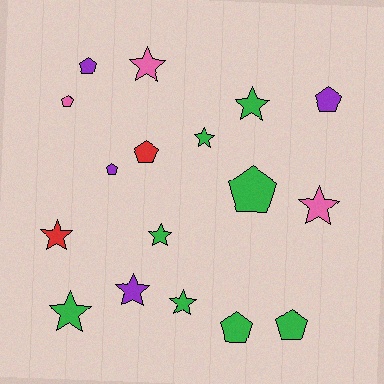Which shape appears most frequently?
Star, with 9 objects.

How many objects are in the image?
There are 17 objects.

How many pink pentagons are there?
There is 1 pink pentagon.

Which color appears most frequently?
Green, with 8 objects.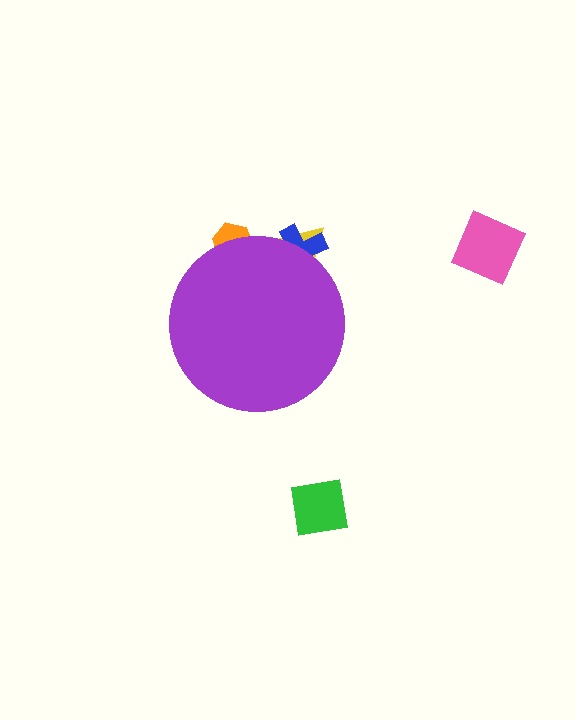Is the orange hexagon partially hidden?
Yes, the orange hexagon is partially hidden behind the purple circle.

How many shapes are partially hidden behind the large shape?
3 shapes are partially hidden.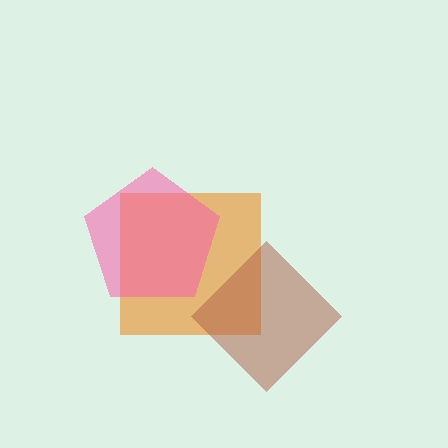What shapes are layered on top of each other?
The layered shapes are: an orange square, a pink pentagon, a brown diamond.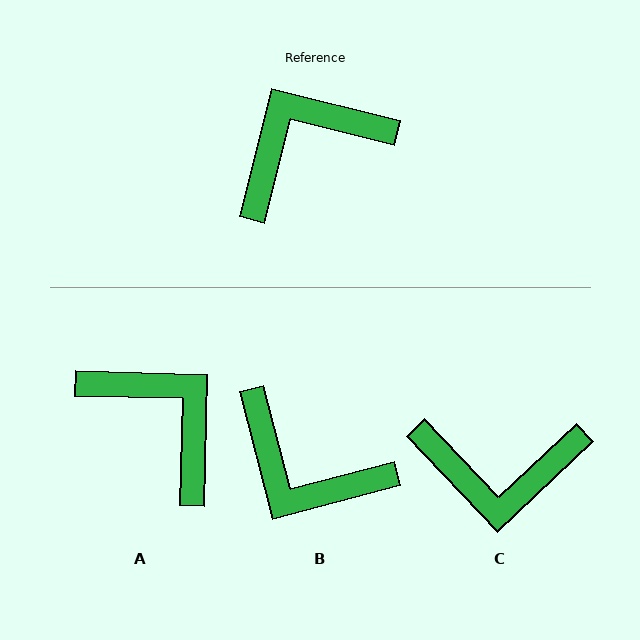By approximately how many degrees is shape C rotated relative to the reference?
Approximately 147 degrees counter-clockwise.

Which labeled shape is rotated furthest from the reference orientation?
C, about 147 degrees away.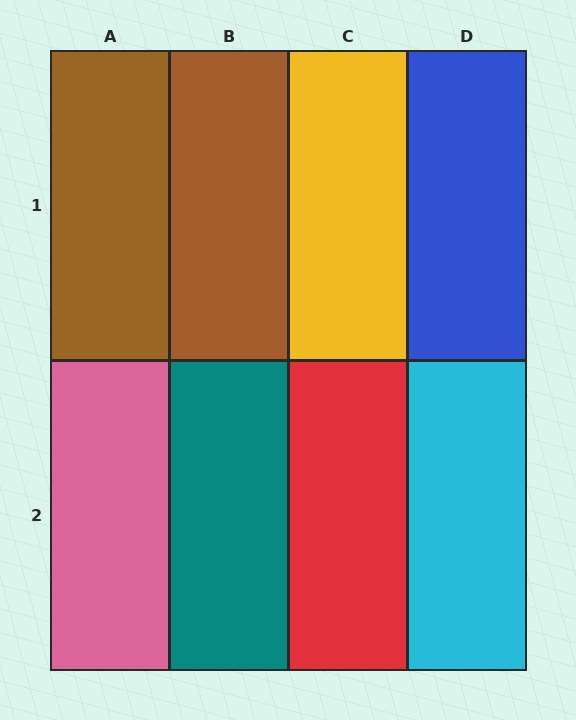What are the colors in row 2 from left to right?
Pink, teal, red, cyan.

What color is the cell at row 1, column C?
Yellow.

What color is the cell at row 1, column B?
Brown.